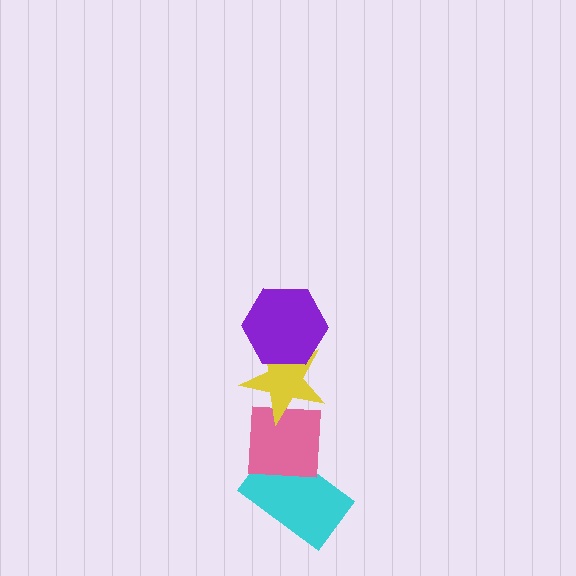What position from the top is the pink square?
The pink square is 3rd from the top.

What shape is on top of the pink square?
The yellow star is on top of the pink square.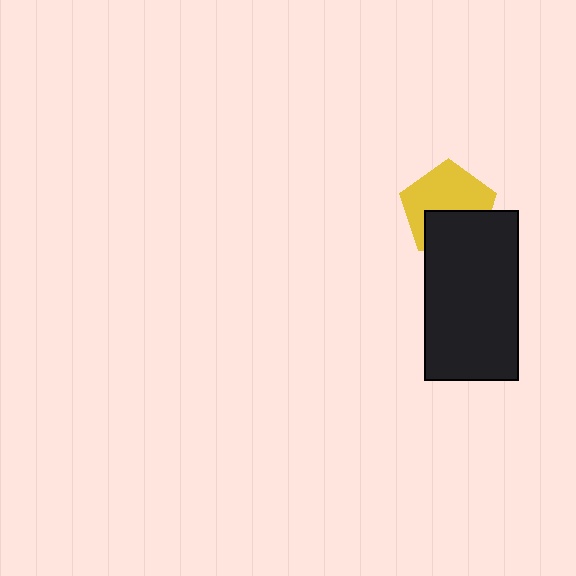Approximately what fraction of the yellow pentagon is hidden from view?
Roughly 41% of the yellow pentagon is hidden behind the black rectangle.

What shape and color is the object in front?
The object in front is a black rectangle.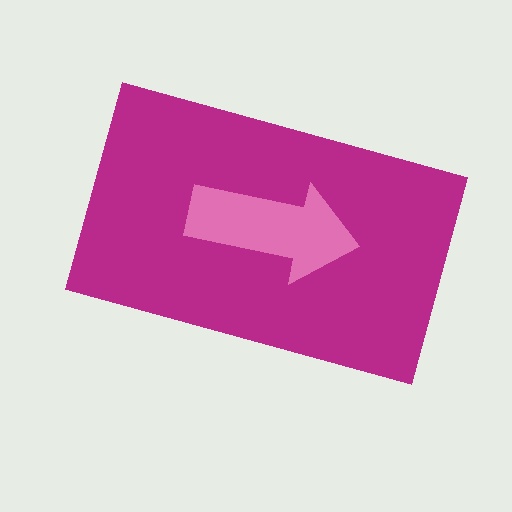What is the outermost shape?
The magenta rectangle.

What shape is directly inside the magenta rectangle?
The pink arrow.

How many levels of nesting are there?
2.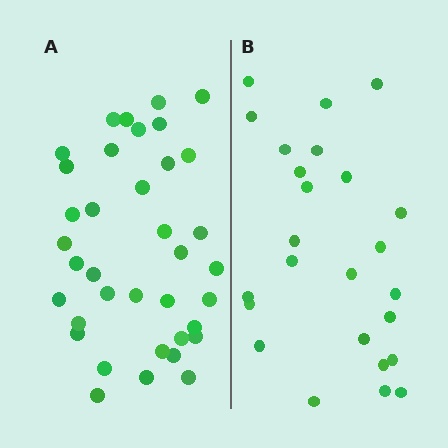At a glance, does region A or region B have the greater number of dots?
Region A (the left region) has more dots.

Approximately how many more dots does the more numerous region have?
Region A has roughly 12 or so more dots than region B.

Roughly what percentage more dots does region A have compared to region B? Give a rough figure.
About 50% more.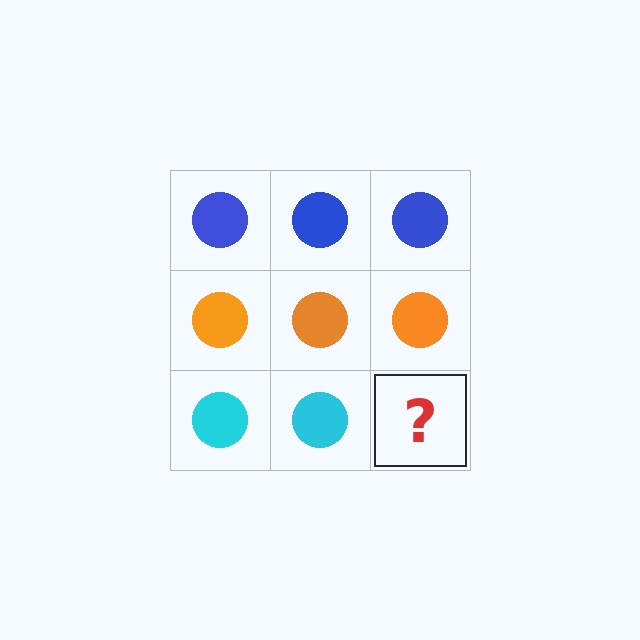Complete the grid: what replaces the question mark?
The question mark should be replaced with a cyan circle.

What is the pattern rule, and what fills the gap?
The rule is that each row has a consistent color. The gap should be filled with a cyan circle.